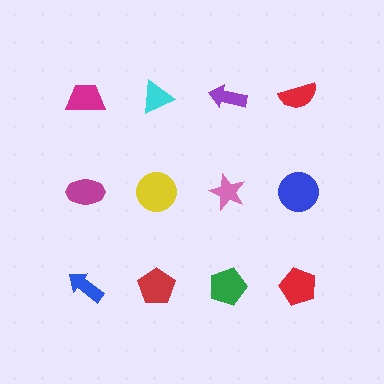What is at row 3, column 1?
A blue arrow.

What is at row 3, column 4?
A red pentagon.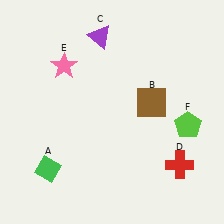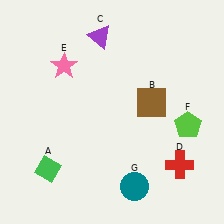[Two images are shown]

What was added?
A teal circle (G) was added in Image 2.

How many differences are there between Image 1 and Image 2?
There is 1 difference between the two images.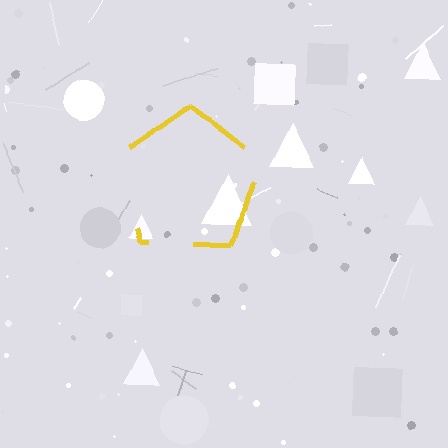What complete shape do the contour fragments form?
The contour fragments form a pentagon.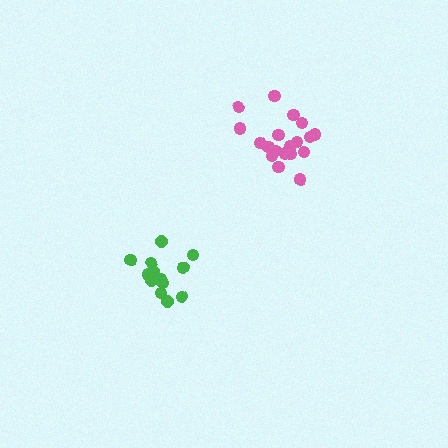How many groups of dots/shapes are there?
There are 2 groups.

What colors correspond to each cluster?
The clusters are colored: pink, green.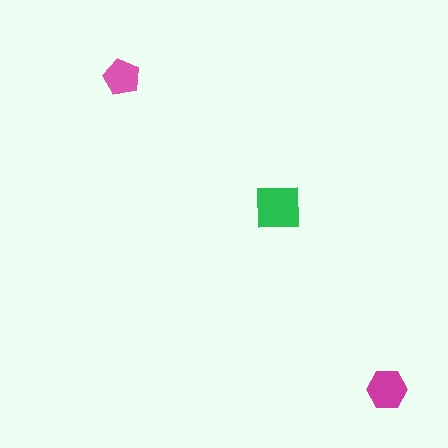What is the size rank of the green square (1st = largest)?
1st.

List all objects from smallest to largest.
The pink pentagon, the magenta hexagon, the green square.